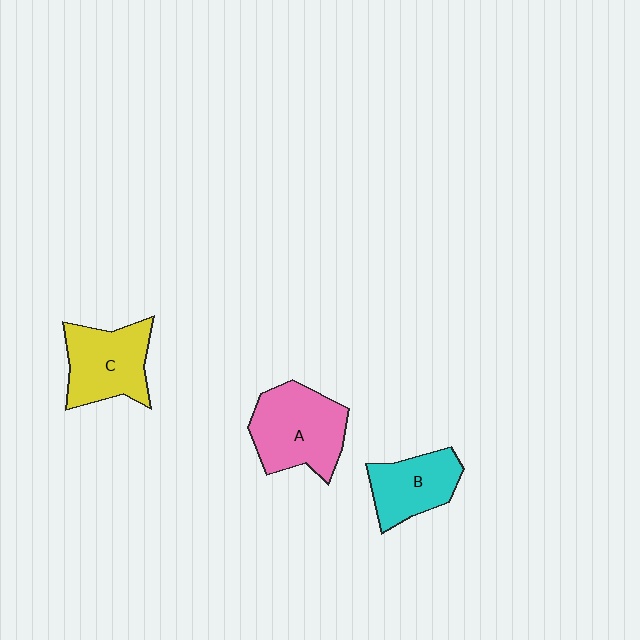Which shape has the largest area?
Shape A (pink).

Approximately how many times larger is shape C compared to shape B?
Approximately 1.2 times.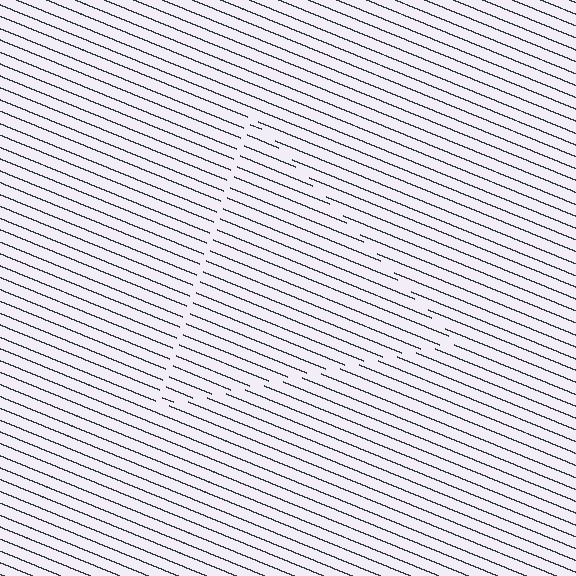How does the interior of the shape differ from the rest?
The interior of the shape contains the same grating, shifted by half a period — the contour is defined by the phase discontinuity where line-ends from the inner and outer gratings abut.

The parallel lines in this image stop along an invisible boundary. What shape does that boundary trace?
An illusory triangle. The interior of the shape contains the same grating, shifted by half a period — the contour is defined by the phase discontinuity where line-ends from the inner and outer gratings abut.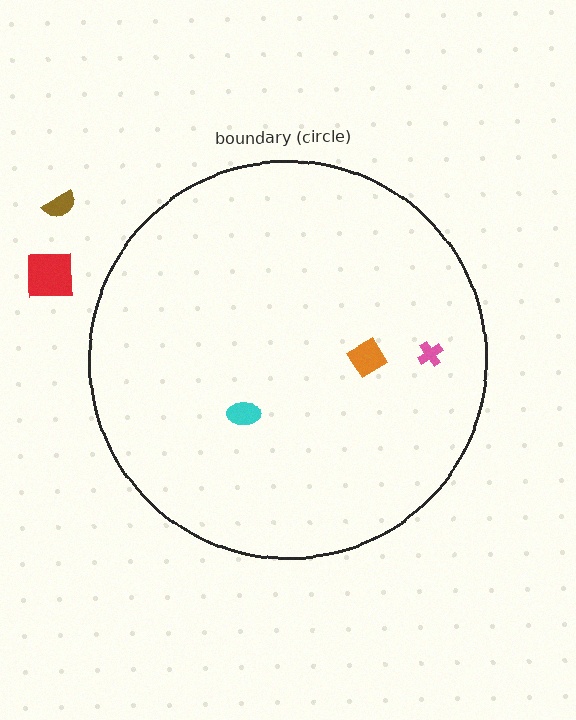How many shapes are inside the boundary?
3 inside, 2 outside.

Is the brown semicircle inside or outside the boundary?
Outside.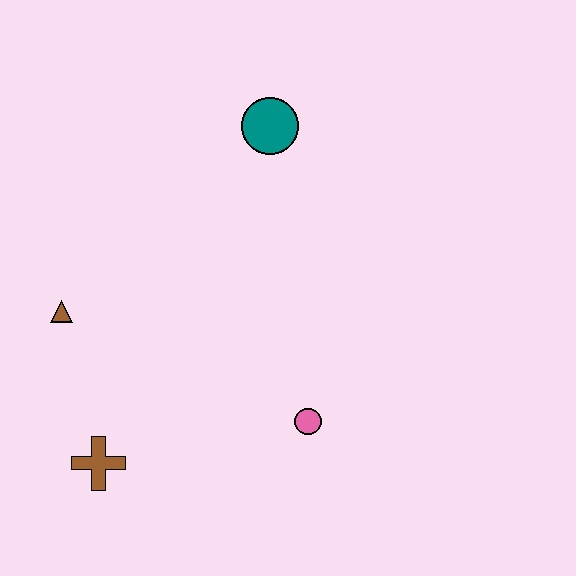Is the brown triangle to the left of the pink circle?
Yes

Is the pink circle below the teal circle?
Yes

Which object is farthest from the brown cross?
The teal circle is farthest from the brown cross.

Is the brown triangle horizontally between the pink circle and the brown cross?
No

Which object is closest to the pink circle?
The brown cross is closest to the pink circle.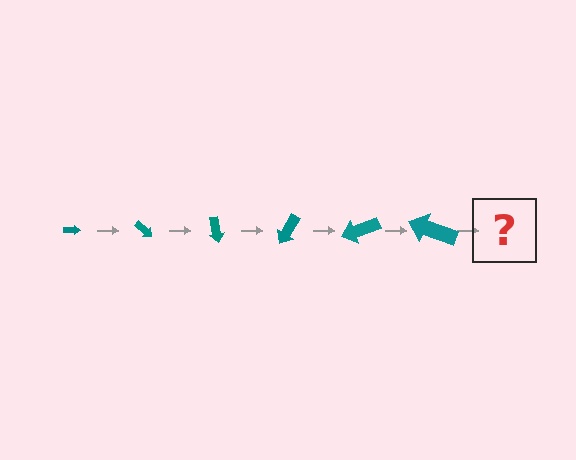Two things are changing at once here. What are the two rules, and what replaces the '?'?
The two rules are that the arrow grows larger each step and it rotates 40 degrees each step. The '?' should be an arrow, larger than the previous one and rotated 240 degrees from the start.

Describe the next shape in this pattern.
It should be an arrow, larger than the previous one and rotated 240 degrees from the start.